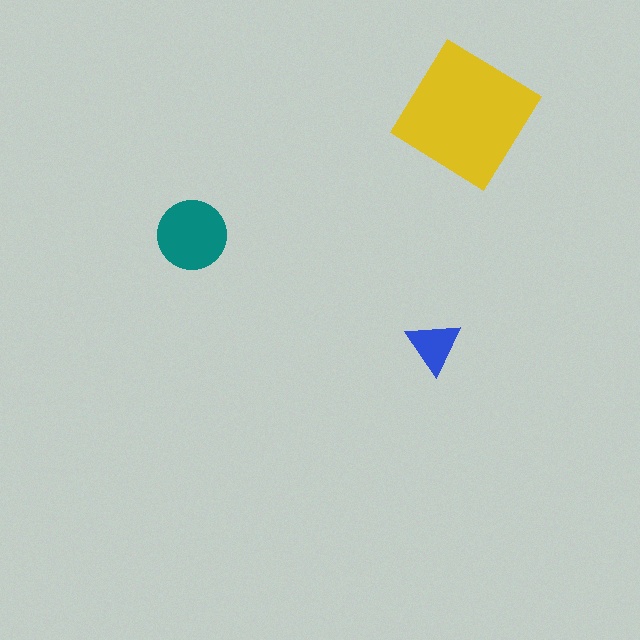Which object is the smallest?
The blue triangle.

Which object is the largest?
The yellow diamond.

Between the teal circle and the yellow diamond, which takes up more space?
The yellow diamond.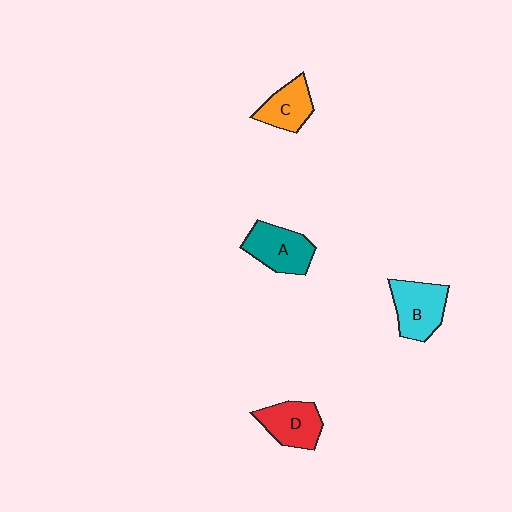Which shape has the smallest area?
Shape C (orange).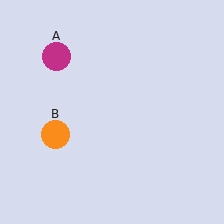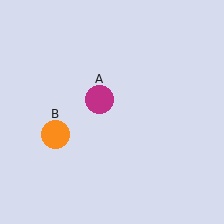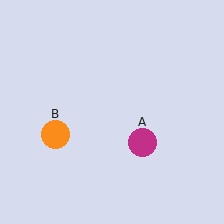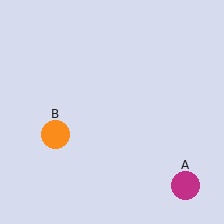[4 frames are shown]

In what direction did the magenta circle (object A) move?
The magenta circle (object A) moved down and to the right.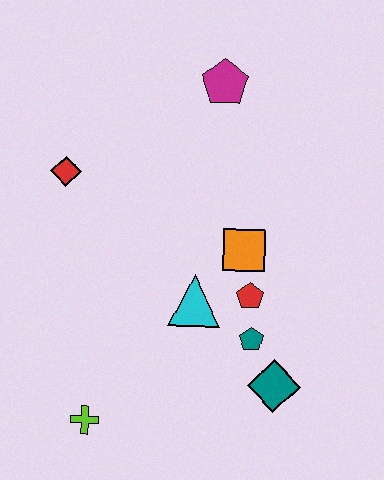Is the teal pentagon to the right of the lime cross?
Yes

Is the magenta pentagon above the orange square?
Yes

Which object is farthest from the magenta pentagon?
The lime cross is farthest from the magenta pentagon.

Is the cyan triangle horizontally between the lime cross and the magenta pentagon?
Yes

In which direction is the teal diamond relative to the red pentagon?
The teal diamond is below the red pentagon.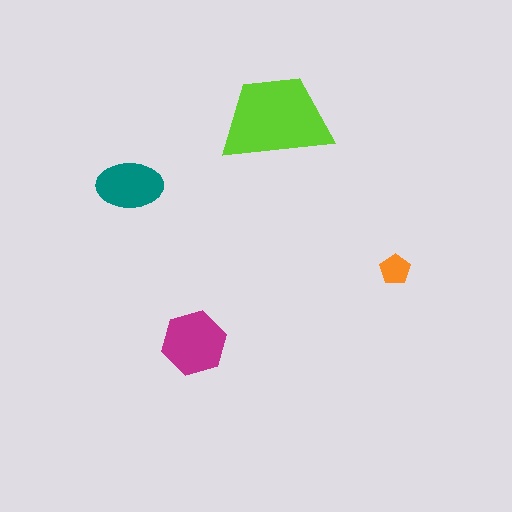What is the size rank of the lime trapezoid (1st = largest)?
1st.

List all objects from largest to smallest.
The lime trapezoid, the magenta hexagon, the teal ellipse, the orange pentagon.